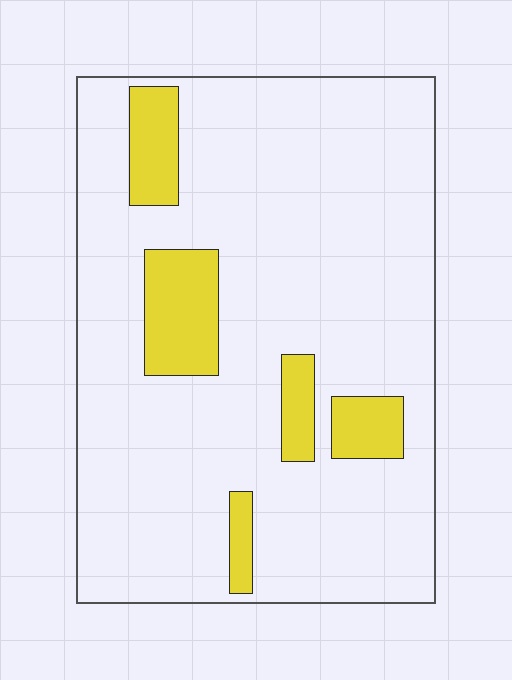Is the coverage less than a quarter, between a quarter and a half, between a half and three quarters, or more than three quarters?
Less than a quarter.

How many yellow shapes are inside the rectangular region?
5.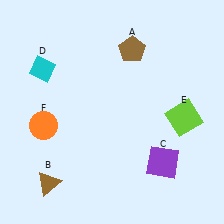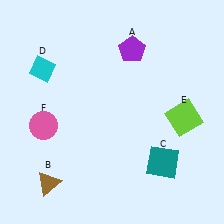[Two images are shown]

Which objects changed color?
A changed from brown to purple. C changed from purple to teal. F changed from orange to pink.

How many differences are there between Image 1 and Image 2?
There are 3 differences between the two images.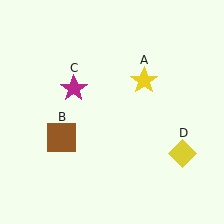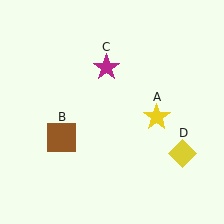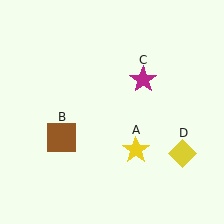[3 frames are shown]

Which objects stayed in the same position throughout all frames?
Brown square (object B) and yellow diamond (object D) remained stationary.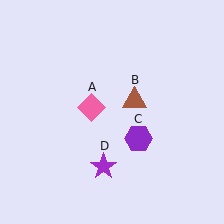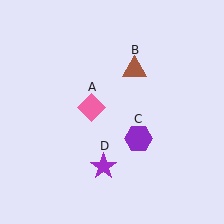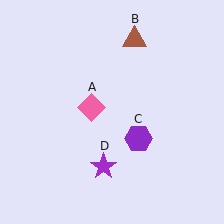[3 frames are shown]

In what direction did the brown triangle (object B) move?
The brown triangle (object B) moved up.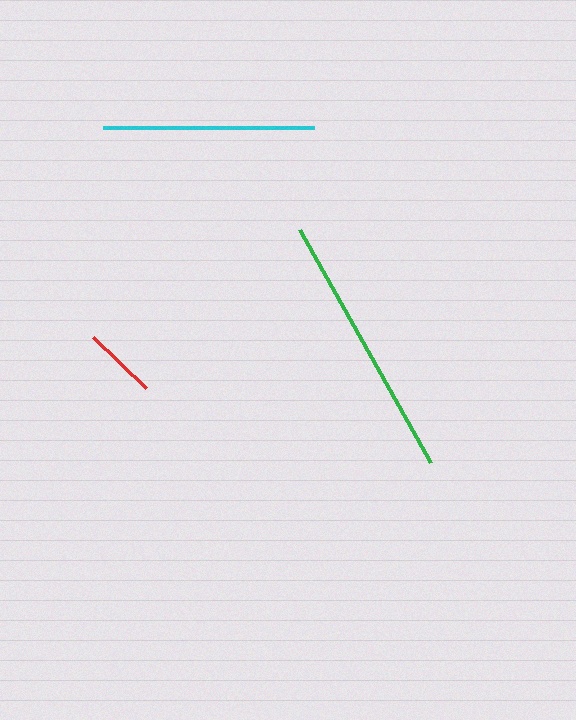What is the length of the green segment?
The green segment is approximately 267 pixels long.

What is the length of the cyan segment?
The cyan segment is approximately 211 pixels long.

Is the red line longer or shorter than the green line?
The green line is longer than the red line.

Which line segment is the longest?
The green line is the longest at approximately 267 pixels.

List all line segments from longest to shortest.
From longest to shortest: green, cyan, red.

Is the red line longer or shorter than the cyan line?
The cyan line is longer than the red line.